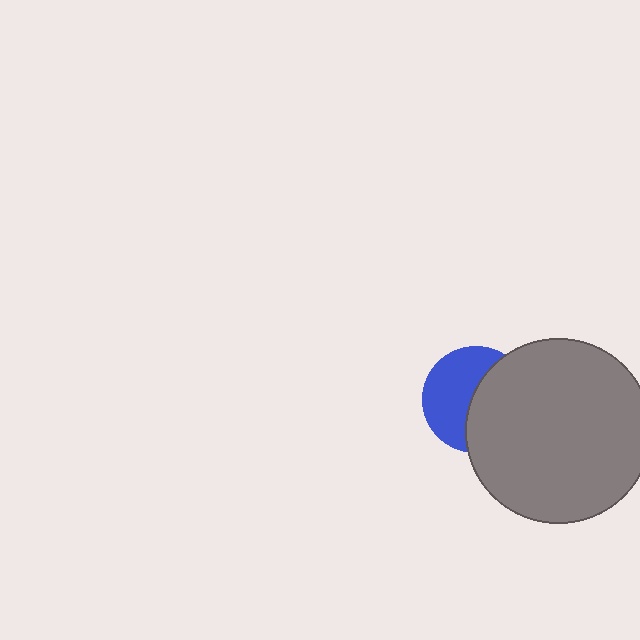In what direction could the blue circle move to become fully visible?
The blue circle could move left. That would shift it out from behind the gray circle entirely.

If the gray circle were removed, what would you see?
You would see the complete blue circle.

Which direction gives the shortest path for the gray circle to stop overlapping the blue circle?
Moving right gives the shortest separation.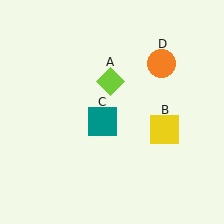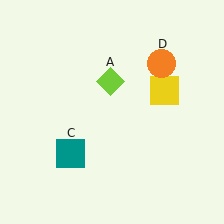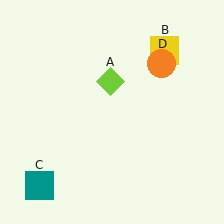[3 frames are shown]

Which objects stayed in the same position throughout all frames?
Lime diamond (object A) and orange circle (object D) remained stationary.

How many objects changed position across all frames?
2 objects changed position: yellow square (object B), teal square (object C).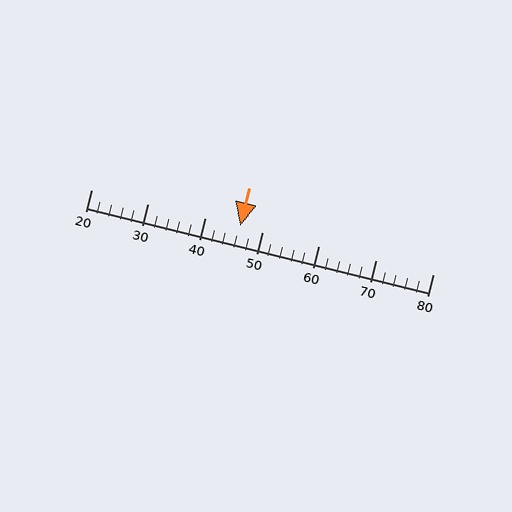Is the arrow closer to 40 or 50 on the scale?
The arrow is closer to 50.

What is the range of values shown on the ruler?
The ruler shows values from 20 to 80.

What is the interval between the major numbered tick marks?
The major tick marks are spaced 10 units apart.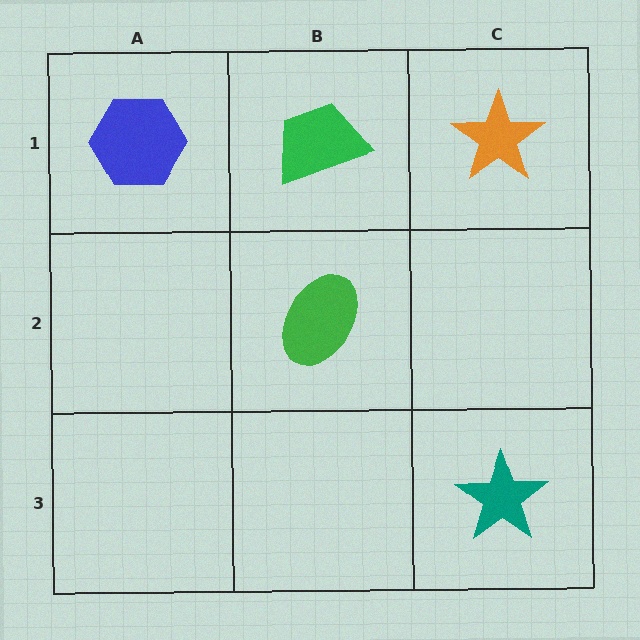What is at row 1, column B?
A green trapezoid.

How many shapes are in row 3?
1 shape.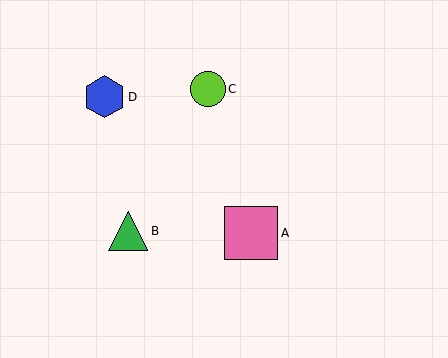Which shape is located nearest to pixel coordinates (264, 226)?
The pink square (labeled A) at (251, 233) is nearest to that location.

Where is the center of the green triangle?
The center of the green triangle is at (128, 231).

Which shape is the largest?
The pink square (labeled A) is the largest.